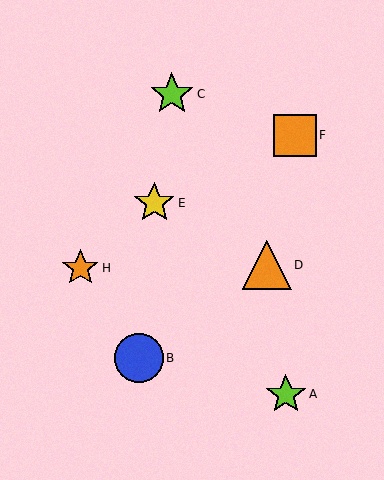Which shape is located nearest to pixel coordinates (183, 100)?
The lime star (labeled C) at (172, 94) is nearest to that location.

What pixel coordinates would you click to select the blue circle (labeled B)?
Click at (139, 358) to select the blue circle B.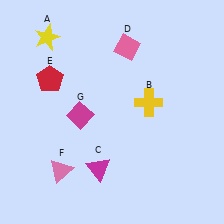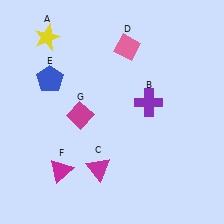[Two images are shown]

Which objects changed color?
B changed from yellow to purple. E changed from red to blue. F changed from pink to magenta.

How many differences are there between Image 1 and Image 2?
There are 3 differences between the two images.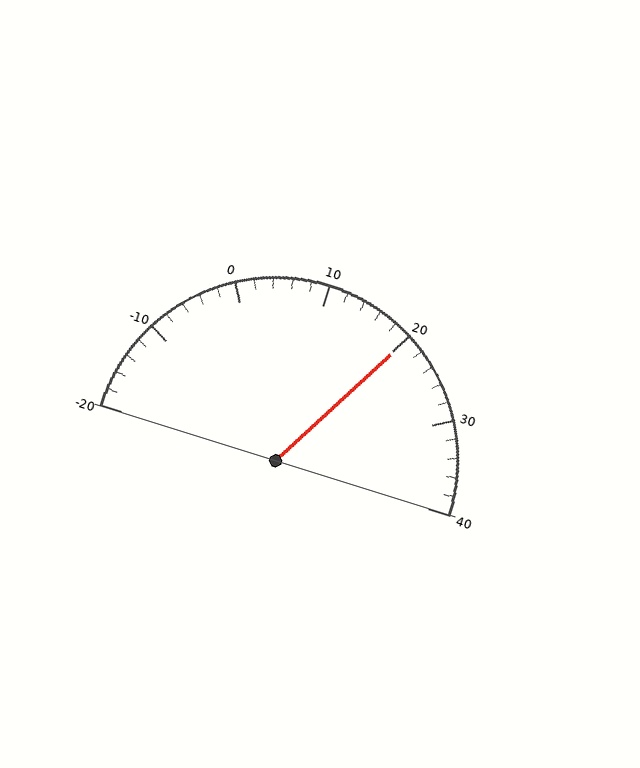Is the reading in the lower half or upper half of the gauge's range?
The reading is in the upper half of the range (-20 to 40).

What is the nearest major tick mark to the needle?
The nearest major tick mark is 20.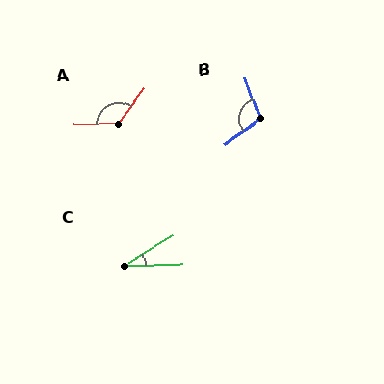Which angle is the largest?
A, at approximately 126 degrees.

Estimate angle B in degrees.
Approximately 105 degrees.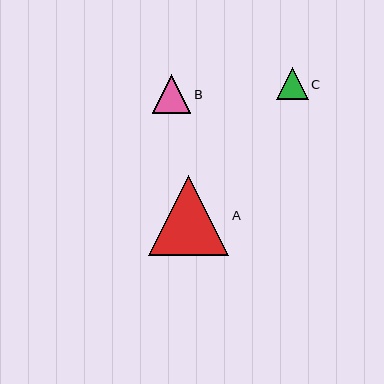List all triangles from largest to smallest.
From largest to smallest: A, B, C.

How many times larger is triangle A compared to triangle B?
Triangle A is approximately 2.1 times the size of triangle B.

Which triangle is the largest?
Triangle A is the largest with a size of approximately 80 pixels.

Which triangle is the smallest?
Triangle C is the smallest with a size of approximately 32 pixels.